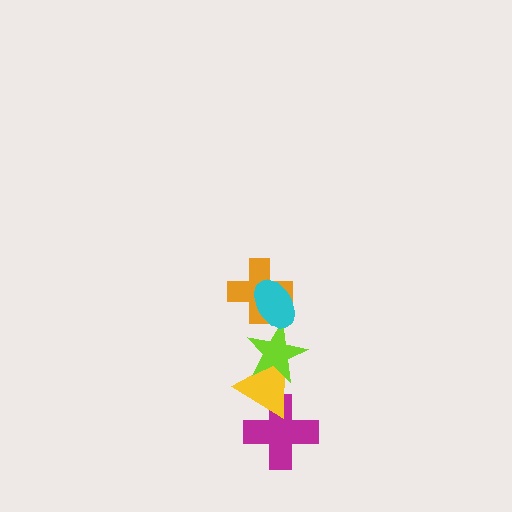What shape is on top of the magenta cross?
The yellow triangle is on top of the magenta cross.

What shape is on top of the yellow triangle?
The lime star is on top of the yellow triangle.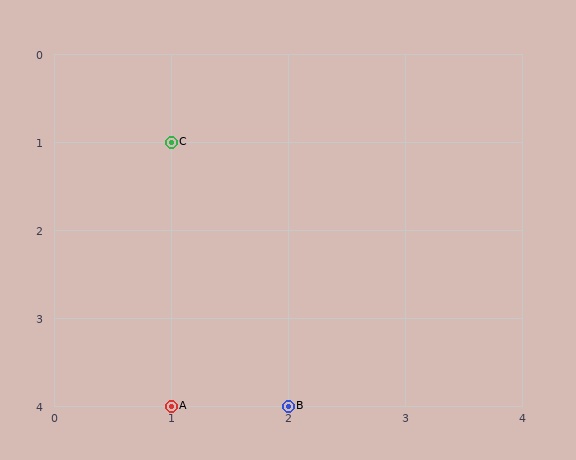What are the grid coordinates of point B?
Point B is at grid coordinates (2, 4).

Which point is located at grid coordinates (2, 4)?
Point B is at (2, 4).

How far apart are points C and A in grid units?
Points C and A are 3 rows apart.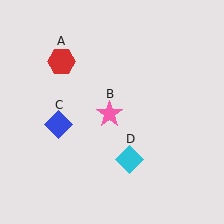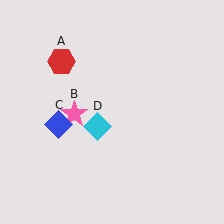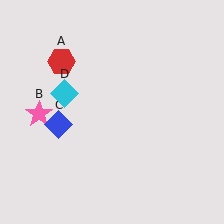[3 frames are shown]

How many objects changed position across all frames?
2 objects changed position: pink star (object B), cyan diamond (object D).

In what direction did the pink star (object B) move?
The pink star (object B) moved left.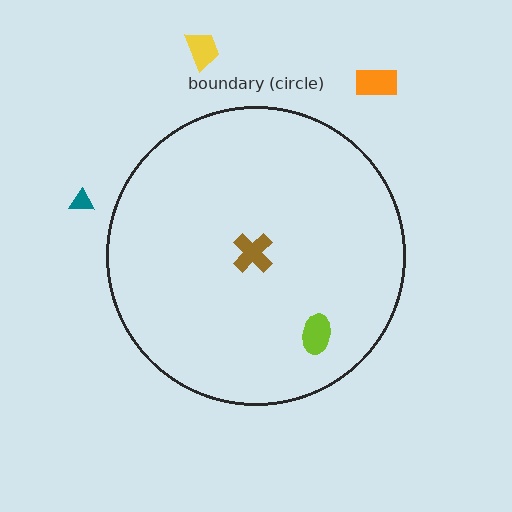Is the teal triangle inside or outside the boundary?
Outside.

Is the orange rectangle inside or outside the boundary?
Outside.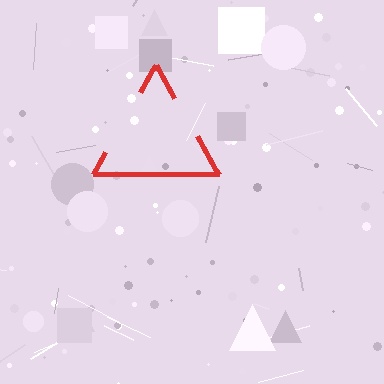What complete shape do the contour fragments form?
The contour fragments form a triangle.